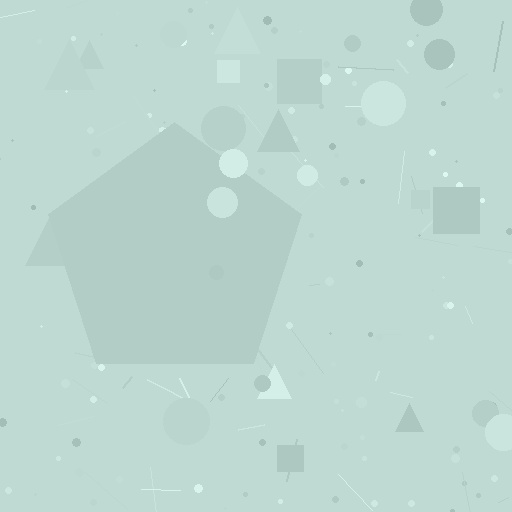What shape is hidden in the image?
A pentagon is hidden in the image.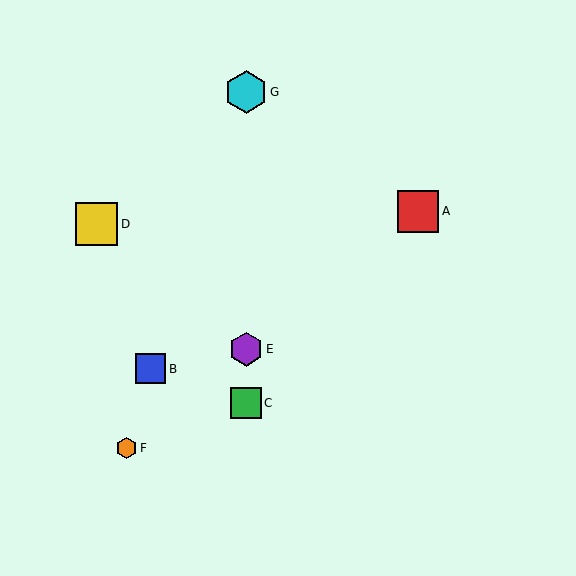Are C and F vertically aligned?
No, C is at x≈246 and F is at x≈127.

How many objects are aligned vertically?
3 objects (C, E, G) are aligned vertically.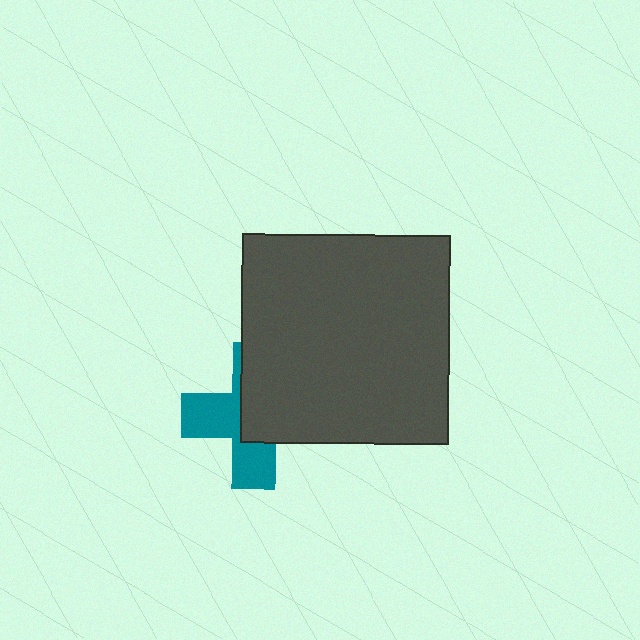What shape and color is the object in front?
The object in front is a dark gray square.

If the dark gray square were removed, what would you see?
You would see the complete teal cross.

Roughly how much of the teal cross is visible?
About half of it is visible (roughly 47%).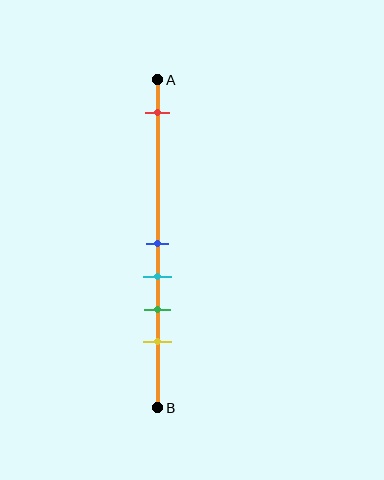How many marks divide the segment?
There are 5 marks dividing the segment.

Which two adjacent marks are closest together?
The blue and cyan marks are the closest adjacent pair.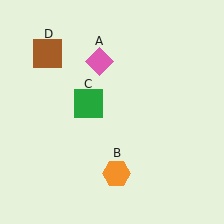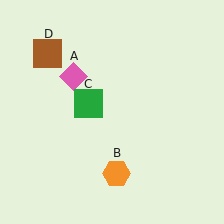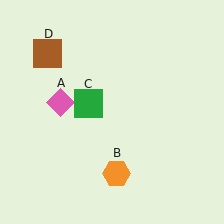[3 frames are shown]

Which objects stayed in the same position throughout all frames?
Orange hexagon (object B) and green square (object C) and brown square (object D) remained stationary.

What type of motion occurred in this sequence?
The pink diamond (object A) rotated counterclockwise around the center of the scene.